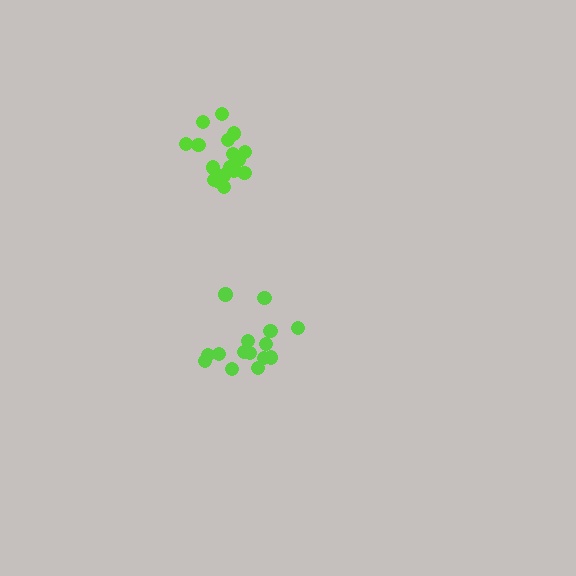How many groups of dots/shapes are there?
There are 2 groups.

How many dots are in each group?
Group 1: 17 dots, Group 2: 16 dots (33 total).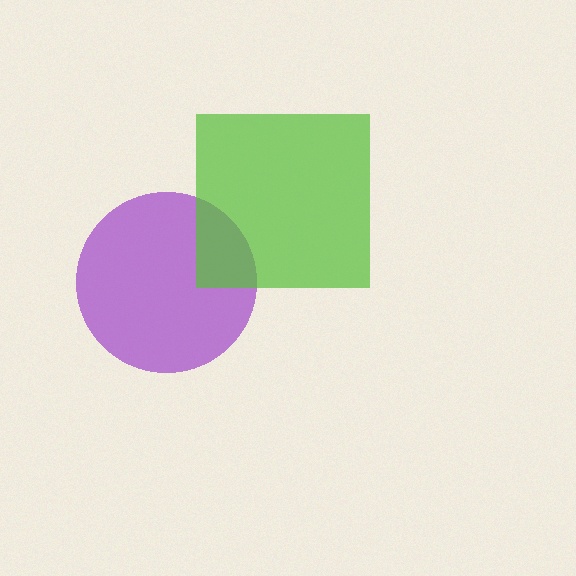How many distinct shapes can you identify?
There are 2 distinct shapes: a purple circle, a lime square.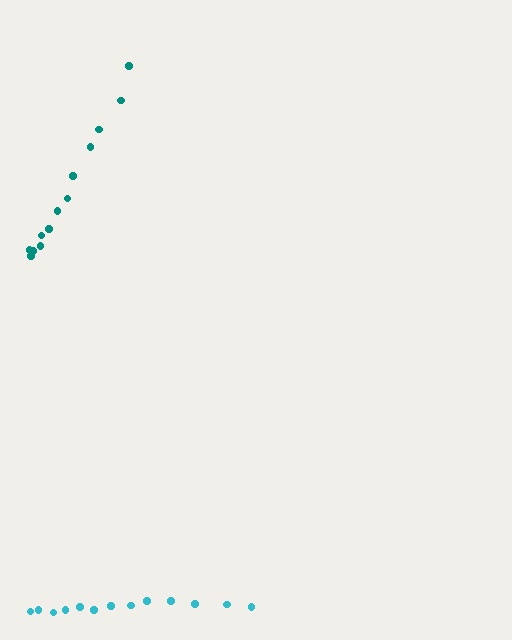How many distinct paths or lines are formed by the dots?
There are 2 distinct paths.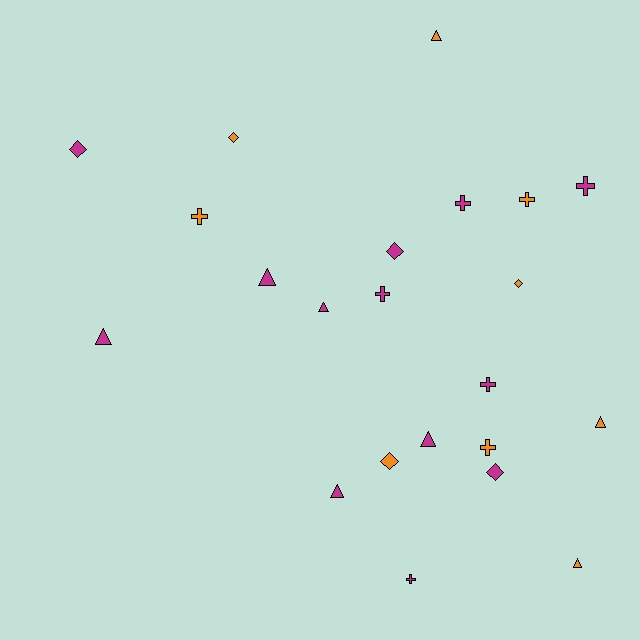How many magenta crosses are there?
There are 5 magenta crosses.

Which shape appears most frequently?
Triangle, with 8 objects.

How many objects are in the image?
There are 22 objects.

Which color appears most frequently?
Magenta, with 13 objects.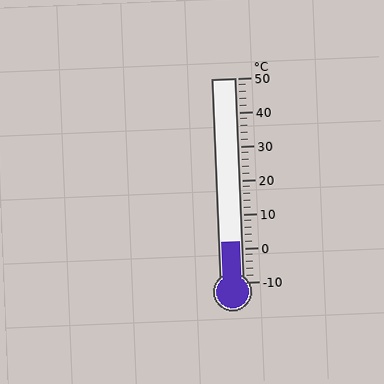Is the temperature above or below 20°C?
The temperature is below 20°C.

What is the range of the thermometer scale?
The thermometer scale ranges from -10°C to 50°C.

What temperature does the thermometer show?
The thermometer shows approximately 2°C.